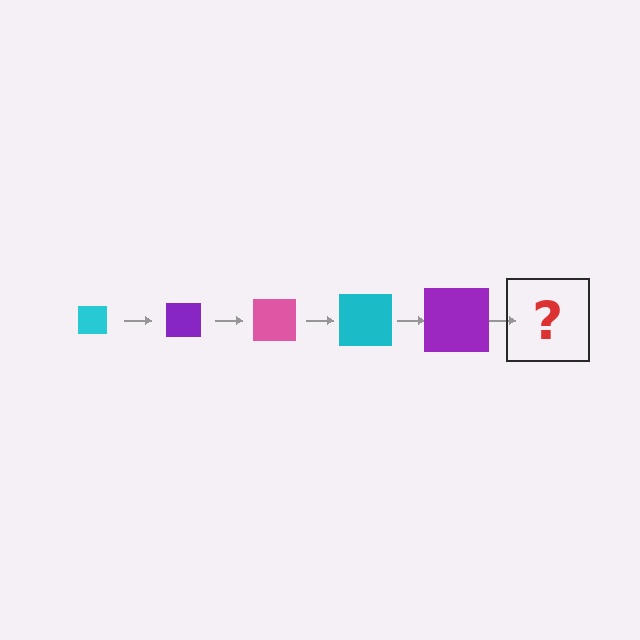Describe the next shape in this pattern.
It should be a pink square, larger than the previous one.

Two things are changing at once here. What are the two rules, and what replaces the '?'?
The two rules are that the square grows larger each step and the color cycles through cyan, purple, and pink. The '?' should be a pink square, larger than the previous one.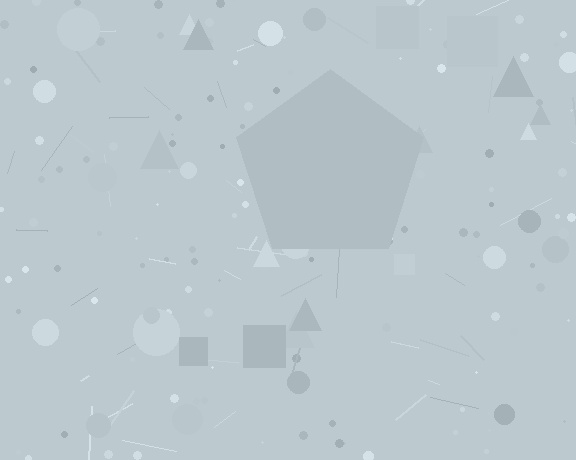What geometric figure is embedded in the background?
A pentagon is embedded in the background.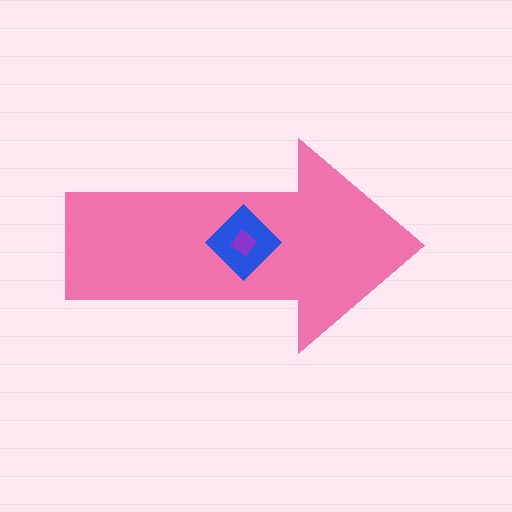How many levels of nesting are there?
3.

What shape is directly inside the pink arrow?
The blue diamond.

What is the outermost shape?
The pink arrow.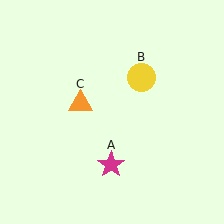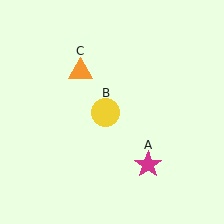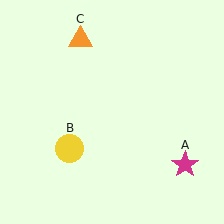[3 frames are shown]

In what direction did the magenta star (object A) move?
The magenta star (object A) moved right.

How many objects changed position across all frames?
3 objects changed position: magenta star (object A), yellow circle (object B), orange triangle (object C).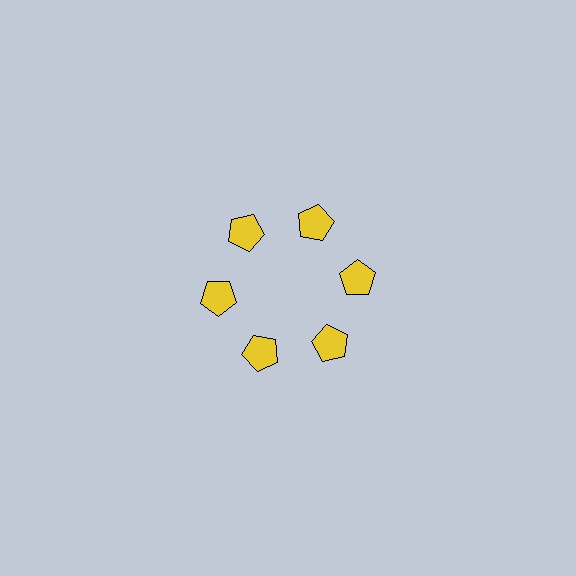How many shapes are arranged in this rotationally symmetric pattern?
There are 6 shapes, arranged in 6 groups of 1.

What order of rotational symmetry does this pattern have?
This pattern has 6-fold rotational symmetry.